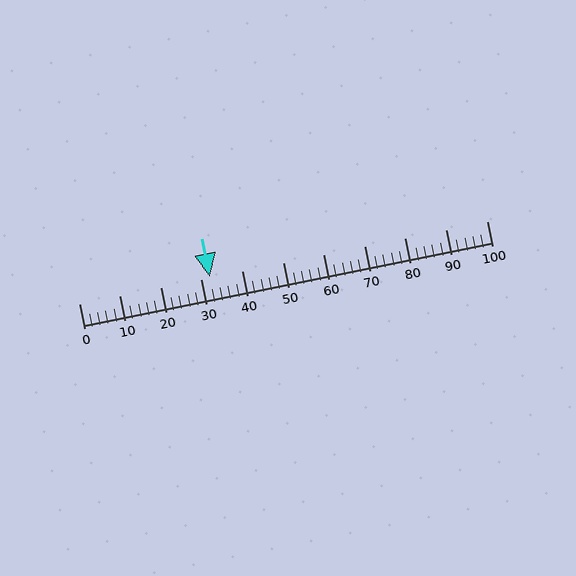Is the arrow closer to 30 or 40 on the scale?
The arrow is closer to 30.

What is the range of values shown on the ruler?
The ruler shows values from 0 to 100.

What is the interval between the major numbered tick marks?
The major tick marks are spaced 10 units apart.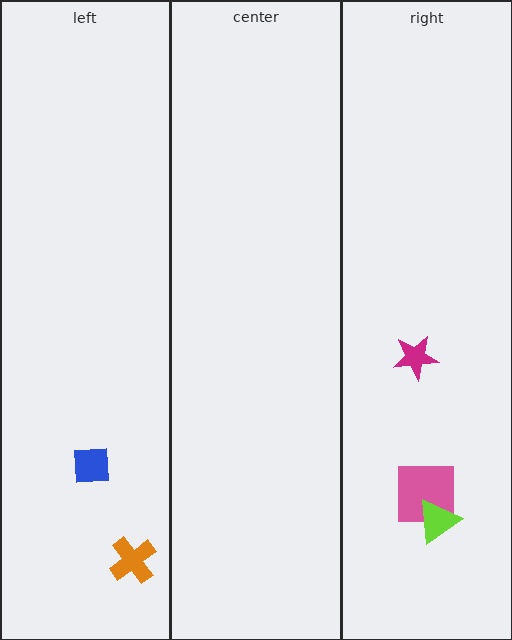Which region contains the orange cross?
The left region.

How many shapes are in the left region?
2.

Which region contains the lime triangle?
The right region.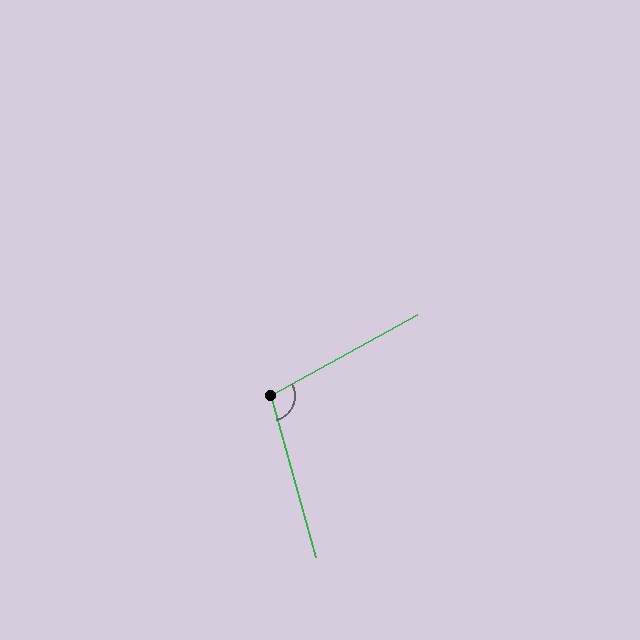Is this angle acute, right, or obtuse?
It is obtuse.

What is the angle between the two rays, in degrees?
Approximately 103 degrees.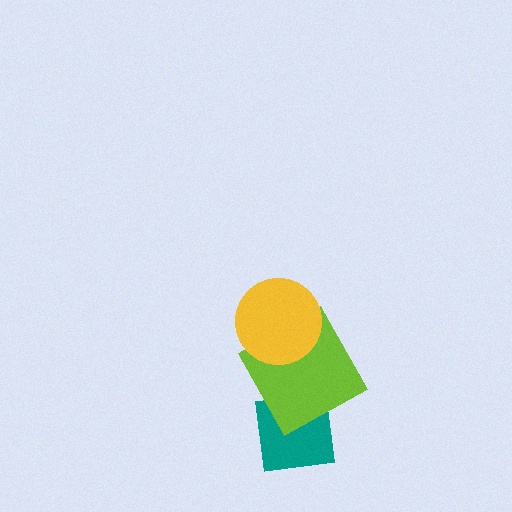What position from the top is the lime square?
The lime square is 2nd from the top.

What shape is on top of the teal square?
The lime square is on top of the teal square.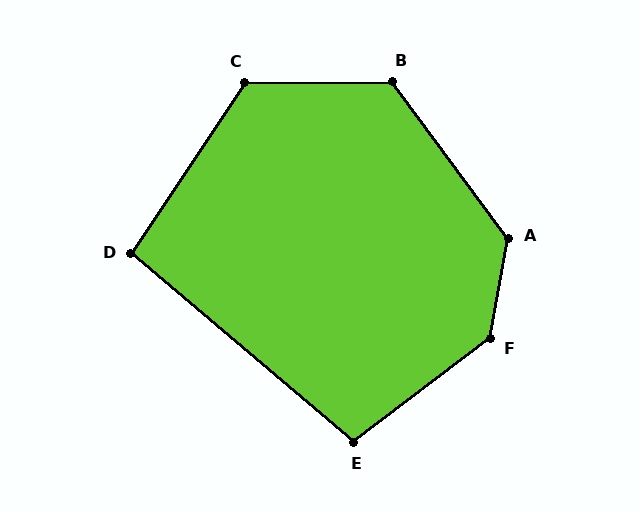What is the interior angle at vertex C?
Approximately 124 degrees (obtuse).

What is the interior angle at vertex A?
Approximately 133 degrees (obtuse).